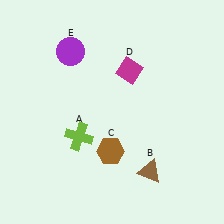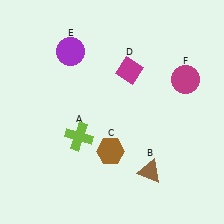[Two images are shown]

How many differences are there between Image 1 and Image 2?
There is 1 difference between the two images.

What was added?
A magenta circle (F) was added in Image 2.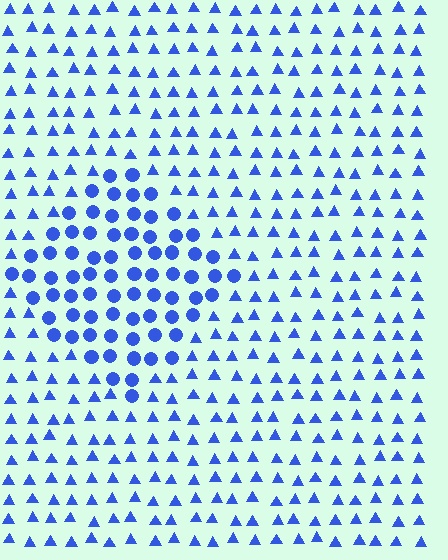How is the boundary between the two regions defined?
The boundary is defined by a change in element shape: circles inside vs. triangles outside. All elements share the same color and spacing.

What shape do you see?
I see a diamond.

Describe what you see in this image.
The image is filled with small blue elements arranged in a uniform grid. A diamond-shaped region contains circles, while the surrounding area contains triangles. The boundary is defined purely by the change in element shape.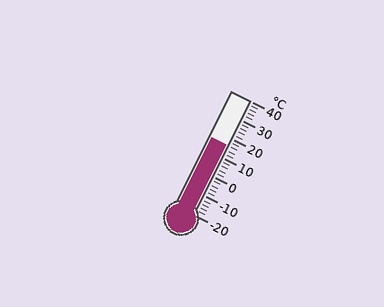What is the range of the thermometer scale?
The thermometer scale ranges from -20°C to 40°C.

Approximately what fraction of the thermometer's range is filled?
The thermometer is filled to approximately 60% of its range.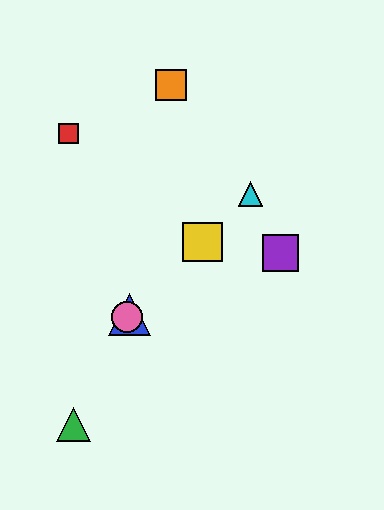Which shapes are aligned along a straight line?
The blue triangle, the yellow square, the cyan triangle, the pink circle are aligned along a straight line.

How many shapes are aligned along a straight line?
4 shapes (the blue triangle, the yellow square, the cyan triangle, the pink circle) are aligned along a straight line.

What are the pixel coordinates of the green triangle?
The green triangle is at (73, 425).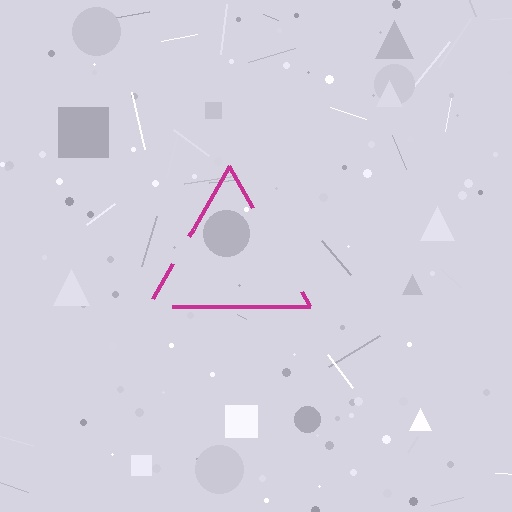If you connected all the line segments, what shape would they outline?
They would outline a triangle.